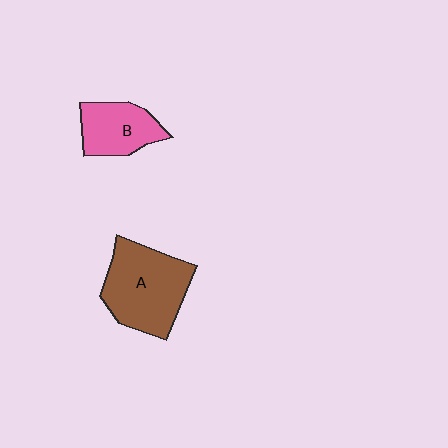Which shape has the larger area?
Shape A (brown).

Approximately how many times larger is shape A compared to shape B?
Approximately 1.6 times.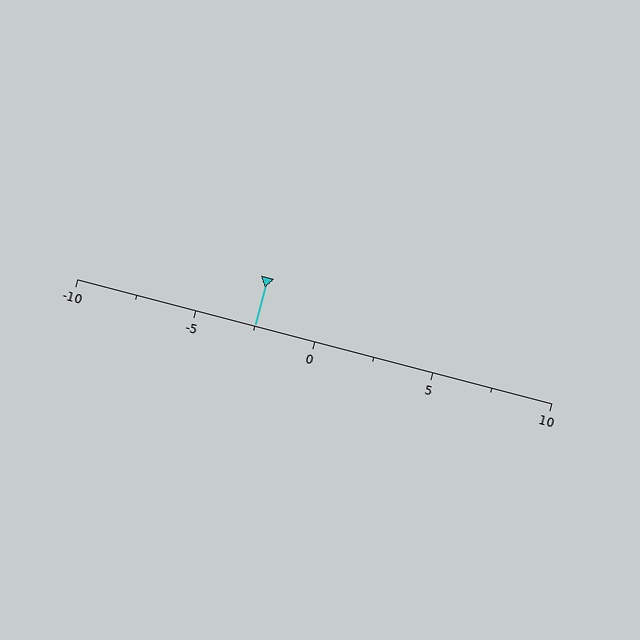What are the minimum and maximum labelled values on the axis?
The axis runs from -10 to 10.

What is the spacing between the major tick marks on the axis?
The major ticks are spaced 5 apart.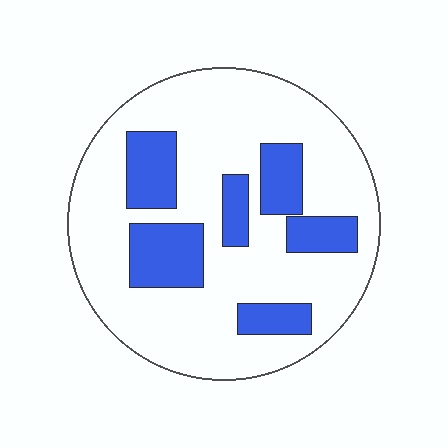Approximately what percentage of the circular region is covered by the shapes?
Approximately 25%.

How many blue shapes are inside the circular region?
6.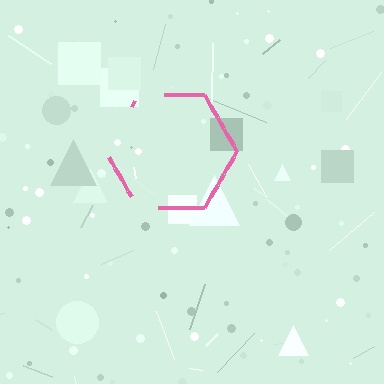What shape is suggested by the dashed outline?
The dashed outline suggests a hexagon.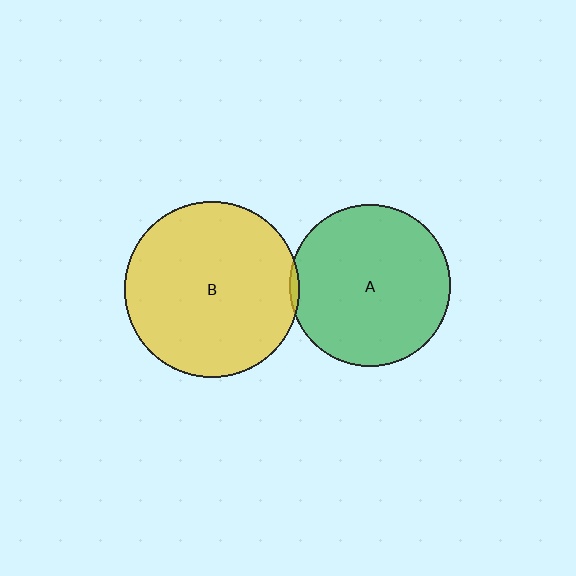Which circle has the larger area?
Circle B (yellow).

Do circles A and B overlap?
Yes.